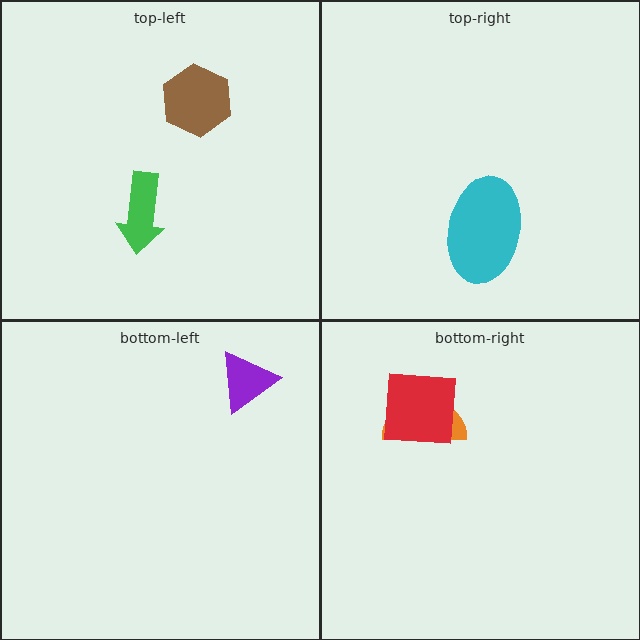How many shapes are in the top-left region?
2.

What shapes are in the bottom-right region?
The orange semicircle, the red square.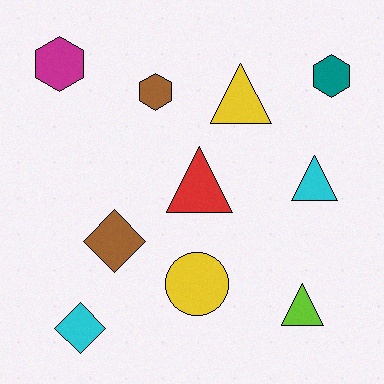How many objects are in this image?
There are 10 objects.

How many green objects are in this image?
There are no green objects.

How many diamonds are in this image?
There are 2 diamonds.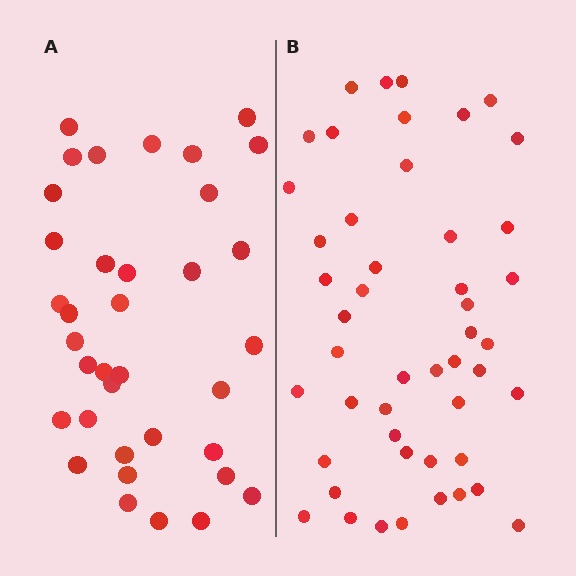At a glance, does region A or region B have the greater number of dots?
Region B (the right region) has more dots.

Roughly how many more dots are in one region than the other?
Region B has roughly 12 or so more dots than region A.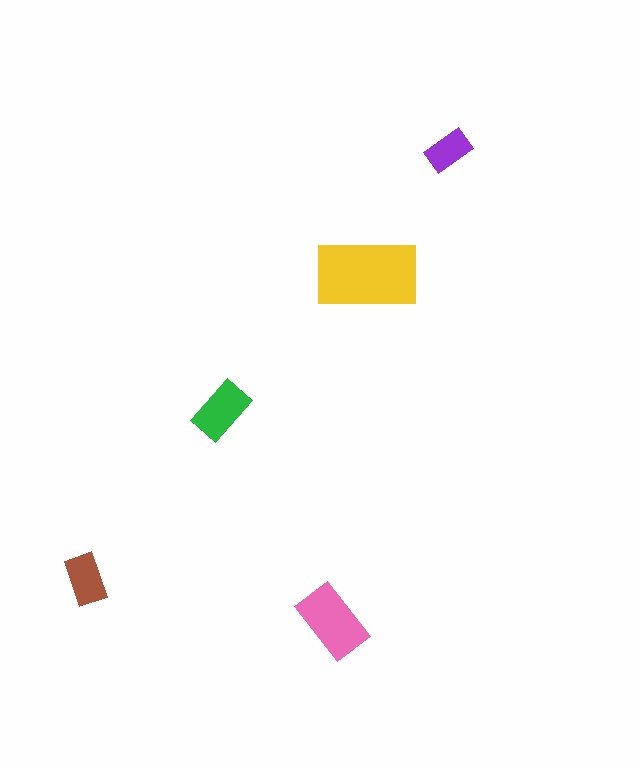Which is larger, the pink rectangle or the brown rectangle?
The pink one.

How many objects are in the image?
There are 5 objects in the image.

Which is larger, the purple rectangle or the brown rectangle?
The brown one.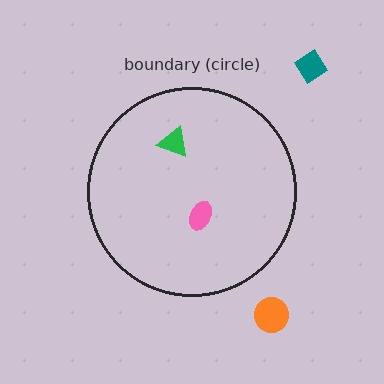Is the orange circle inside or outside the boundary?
Outside.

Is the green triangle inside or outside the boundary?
Inside.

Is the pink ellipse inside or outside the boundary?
Inside.